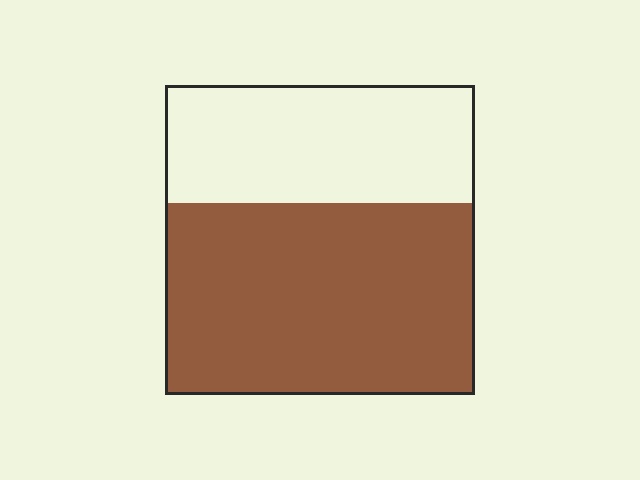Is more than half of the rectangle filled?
Yes.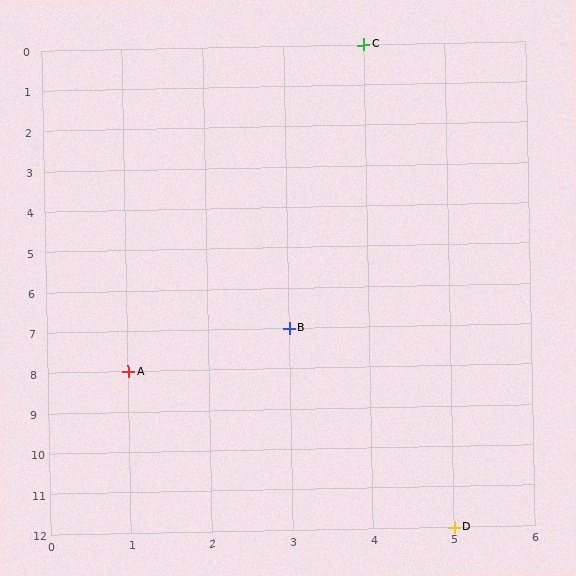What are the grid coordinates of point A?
Point A is at grid coordinates (1, 8).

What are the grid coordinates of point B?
Point B is at grid coordinates (3, 7).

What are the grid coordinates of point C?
Point C is at grid coordinates (4, 0).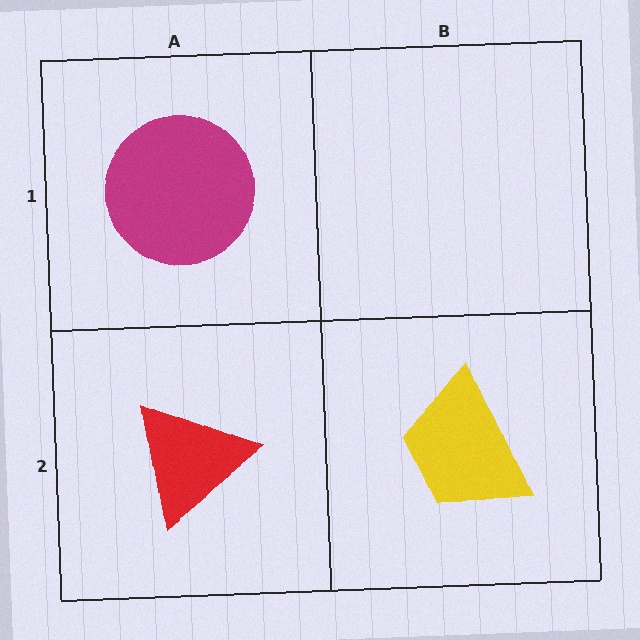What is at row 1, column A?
A magenta circle.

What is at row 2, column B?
A yellow trapezoid.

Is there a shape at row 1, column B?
No, that cell is empty.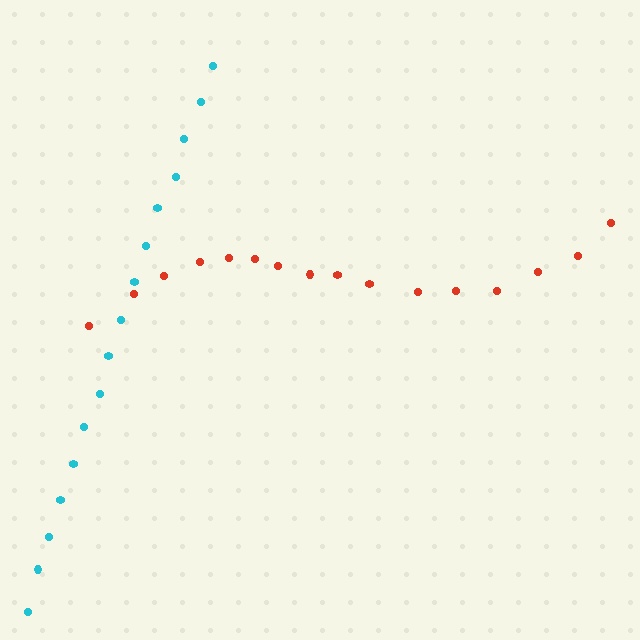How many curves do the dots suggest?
There are 2 distinct paths.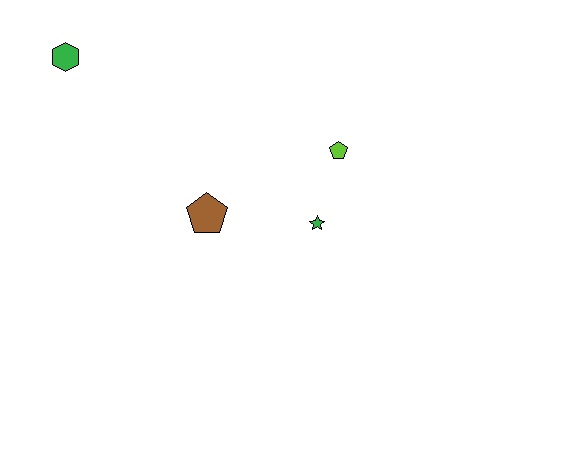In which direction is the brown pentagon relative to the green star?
The brown pentagon is to the left of the green star.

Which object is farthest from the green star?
The green hexagon is farthest from the green star.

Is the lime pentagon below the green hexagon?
Yes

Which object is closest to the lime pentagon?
The green star is closest to the lime pentagon.